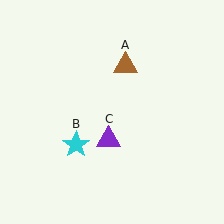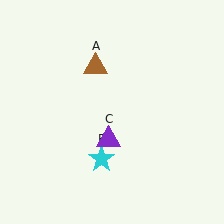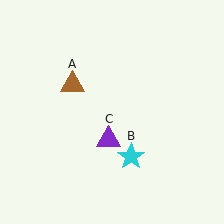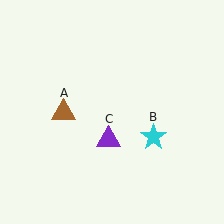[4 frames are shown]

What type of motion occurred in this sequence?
The brown triangle (object A), cyan star (object B) rotated counterclockwise around the center of the scene.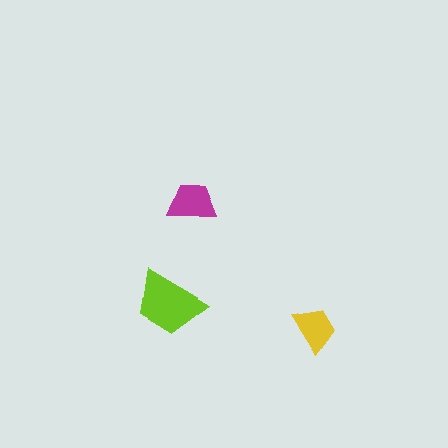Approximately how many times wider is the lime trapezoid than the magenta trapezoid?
About 1.5 times wider.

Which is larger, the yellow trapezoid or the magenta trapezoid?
The magenta one.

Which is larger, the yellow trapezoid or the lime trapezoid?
The lime one.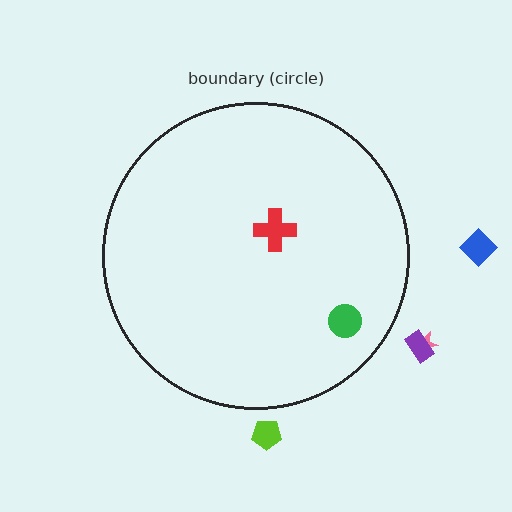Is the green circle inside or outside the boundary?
Inside.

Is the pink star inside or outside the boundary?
Outside.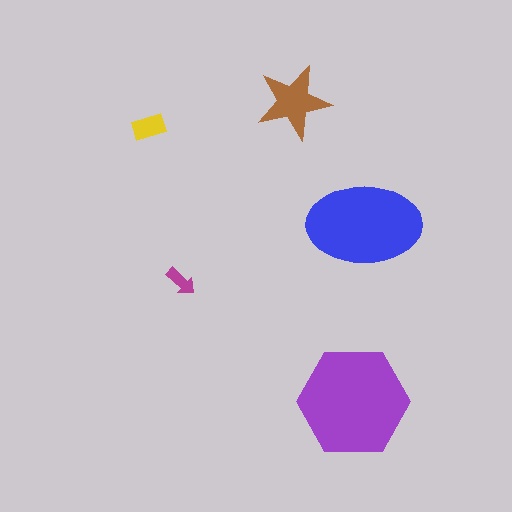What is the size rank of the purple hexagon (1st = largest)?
1st.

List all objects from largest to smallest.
The purple hexagon, the blue ellipse, the brown star, the yellow rectangle, the magenta arrow.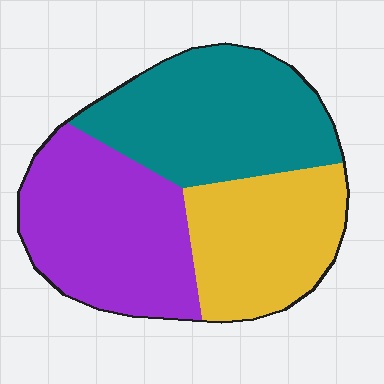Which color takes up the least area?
Yellow, at roughly 30%.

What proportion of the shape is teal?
Teal takes up between a third and a half of the shape.